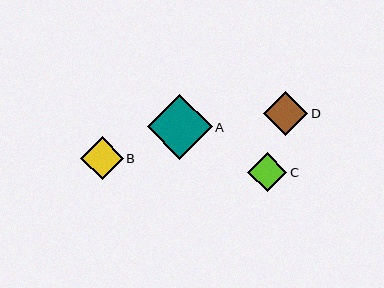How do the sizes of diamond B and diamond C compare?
Diamond B and diamond C are approximately the same size.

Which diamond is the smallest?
Diamond C is the smallest with a size of approximately 39 pixels.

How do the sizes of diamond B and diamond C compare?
Diamond B and diamond C are approximately the same size.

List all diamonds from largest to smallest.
From largest to smallest: A, D, B, C.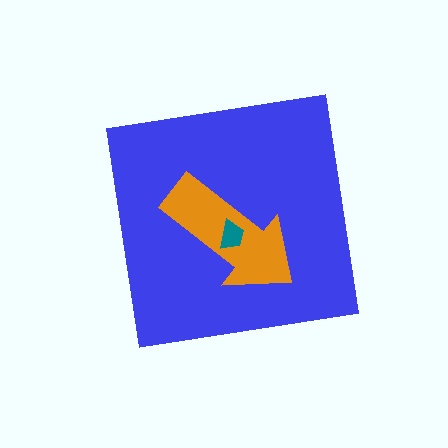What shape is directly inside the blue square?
The orange arrow.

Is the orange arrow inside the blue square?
Yes.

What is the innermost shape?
The teal trapezoid.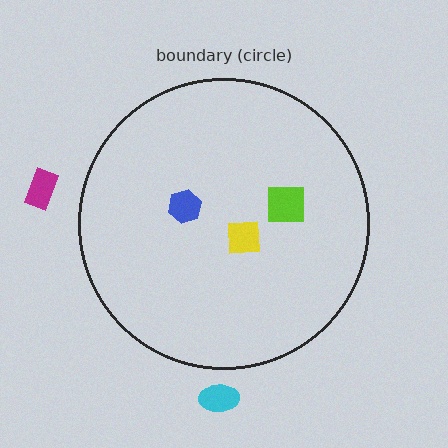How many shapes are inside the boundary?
3 inside, 2 outside.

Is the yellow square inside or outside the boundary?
Inside.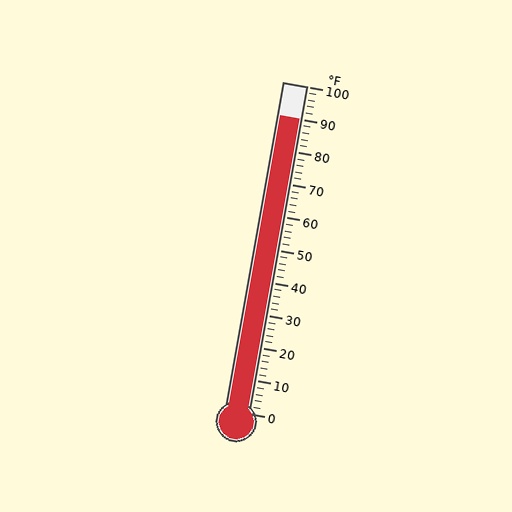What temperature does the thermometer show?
The thermometer shows approximately 90°F.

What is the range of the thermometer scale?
The thermometer scale ranges from 0°F to 100°F.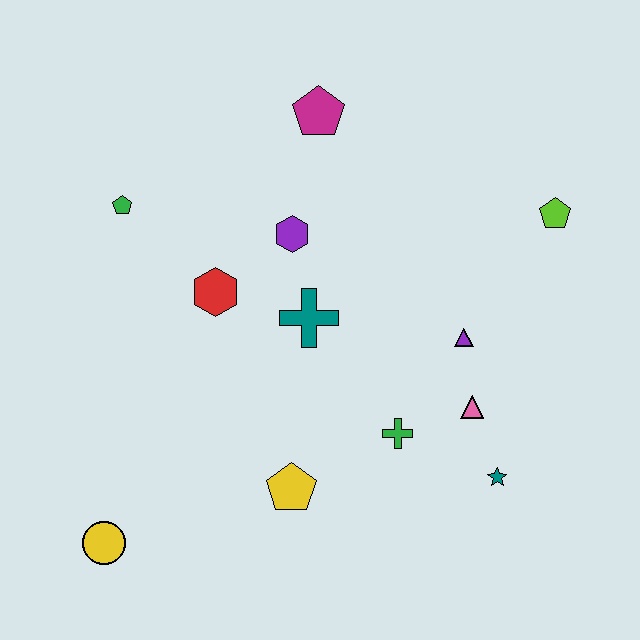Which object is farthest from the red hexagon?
The lime pentagon is farthest from the red hexagon.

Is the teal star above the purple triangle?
No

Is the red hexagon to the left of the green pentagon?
No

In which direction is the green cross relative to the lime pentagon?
The green cross is below the lime pentagon.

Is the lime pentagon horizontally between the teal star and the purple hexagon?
No